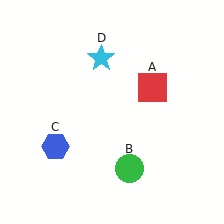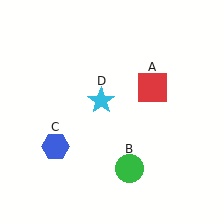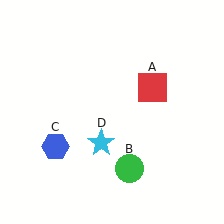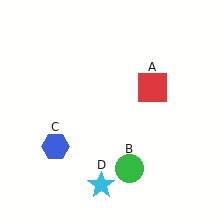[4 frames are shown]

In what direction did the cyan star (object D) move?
The cyan star (object D) moved down.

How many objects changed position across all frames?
1 object changed position: cyan star (object D).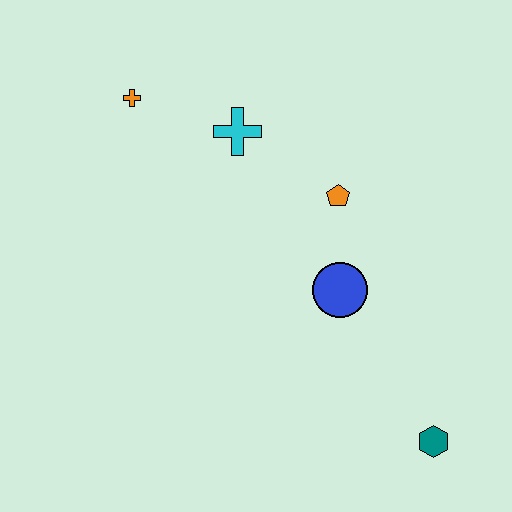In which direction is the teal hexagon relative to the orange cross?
The teal hexagon is below the orange cross.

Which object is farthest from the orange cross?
The teal hexagon is farthest from the orange cross.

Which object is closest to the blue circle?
The orange pentagon is closest to the blue circle.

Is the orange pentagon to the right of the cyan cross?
Yes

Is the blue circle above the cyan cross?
No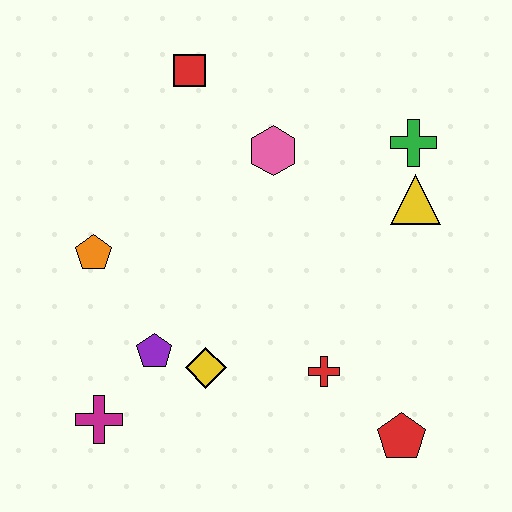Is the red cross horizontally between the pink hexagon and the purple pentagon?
No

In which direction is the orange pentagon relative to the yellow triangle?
The orange pentagon is to the left of the yellow triangle.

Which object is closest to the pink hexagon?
The red square is closest to the pink hexagon.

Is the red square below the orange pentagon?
No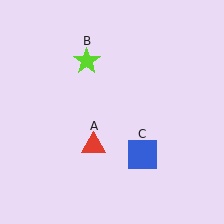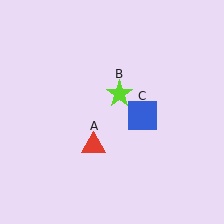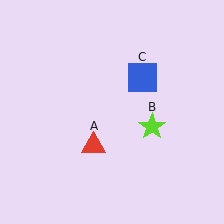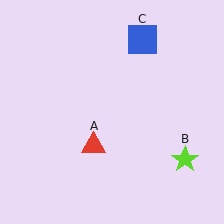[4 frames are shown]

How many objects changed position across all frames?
2 objects changed position: lime star (object B), blue square (object C).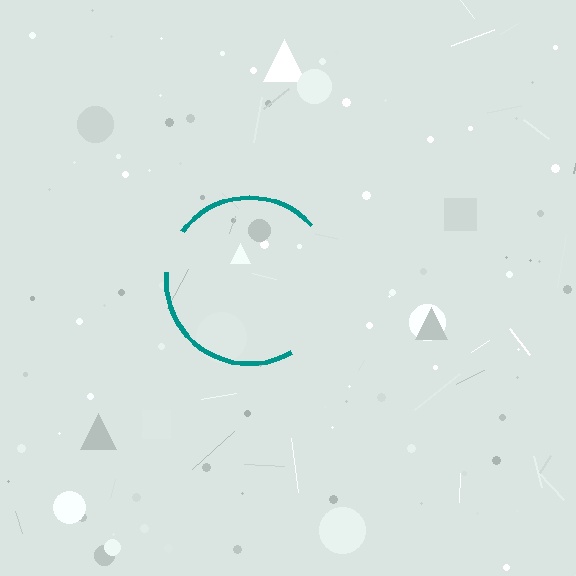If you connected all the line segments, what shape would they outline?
They would outline a circle.